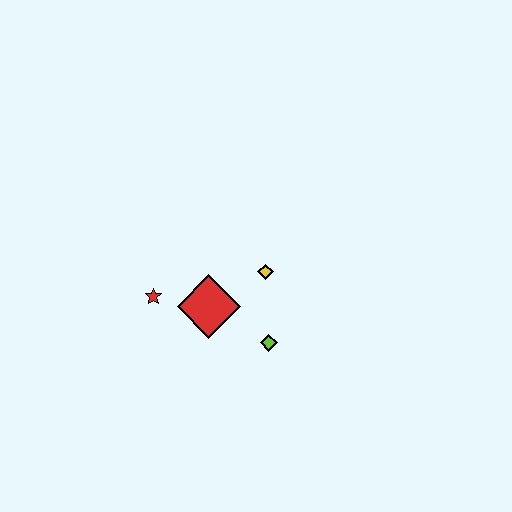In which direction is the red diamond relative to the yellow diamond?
The red diamond is to the left of the yellow diamond.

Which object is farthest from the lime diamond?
The red star is farthest from the lime diamond.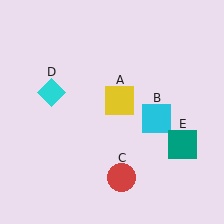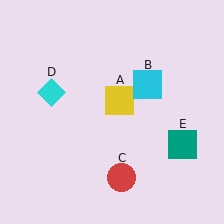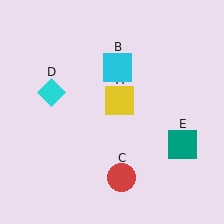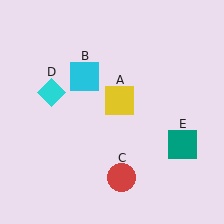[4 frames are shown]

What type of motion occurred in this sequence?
The cyan square (object B) rotated counterclockwise around the center of the scene.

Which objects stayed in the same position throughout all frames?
Yellow square (object A) and red circle (object C) and cyan diamond (object D) and teal square (object E) remained stationary.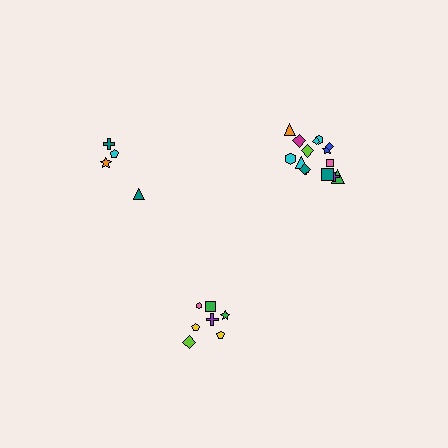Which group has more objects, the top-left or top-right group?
The top-right group.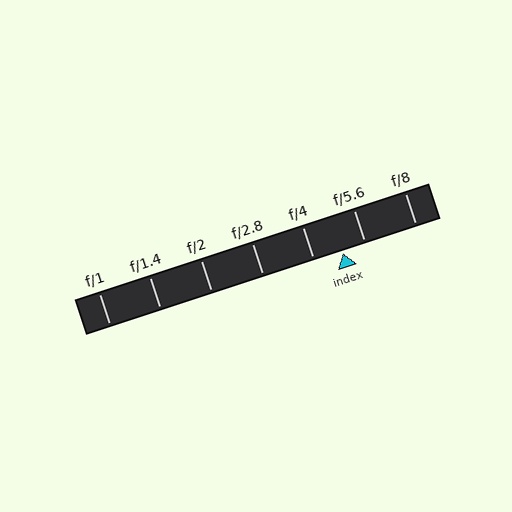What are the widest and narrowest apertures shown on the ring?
The widest aperture shown is f/1 and the narrowest is f/8.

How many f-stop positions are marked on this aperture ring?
There are 7 f-stop positions marked.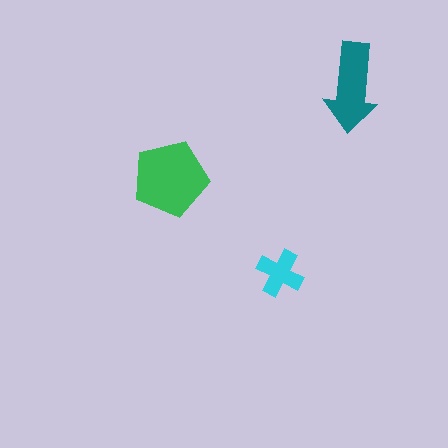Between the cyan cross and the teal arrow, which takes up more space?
The teal arrow.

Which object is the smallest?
The cyan cross.